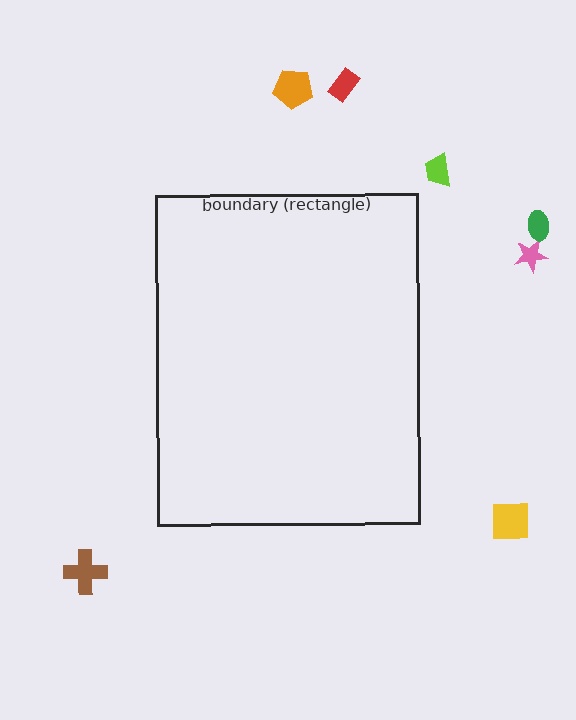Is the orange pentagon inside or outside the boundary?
Outside.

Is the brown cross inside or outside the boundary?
Outside.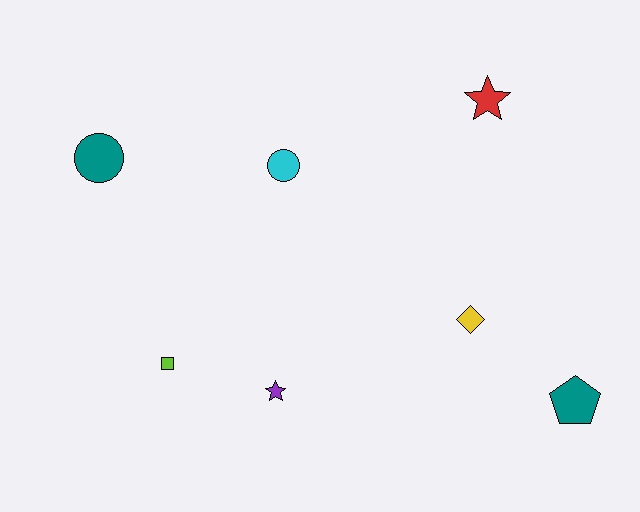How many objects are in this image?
There are 7 objects.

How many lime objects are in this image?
There is 1 lime object.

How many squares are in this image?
There is 1 square.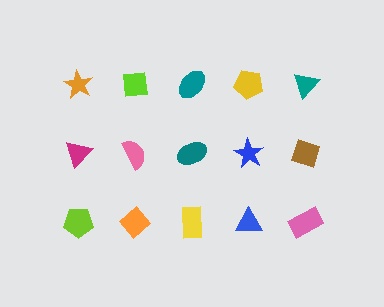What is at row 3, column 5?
A pink rectangle.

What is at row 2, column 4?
A blue star.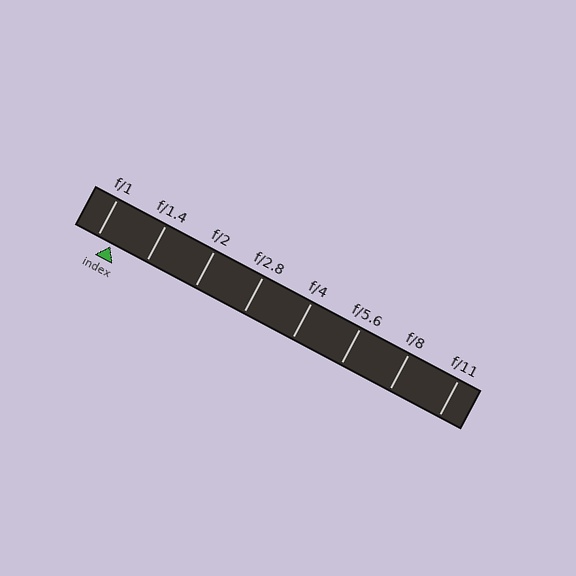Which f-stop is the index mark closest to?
The index mark is closest to f/1.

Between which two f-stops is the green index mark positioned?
The index mark is between f/1 and f/1.4.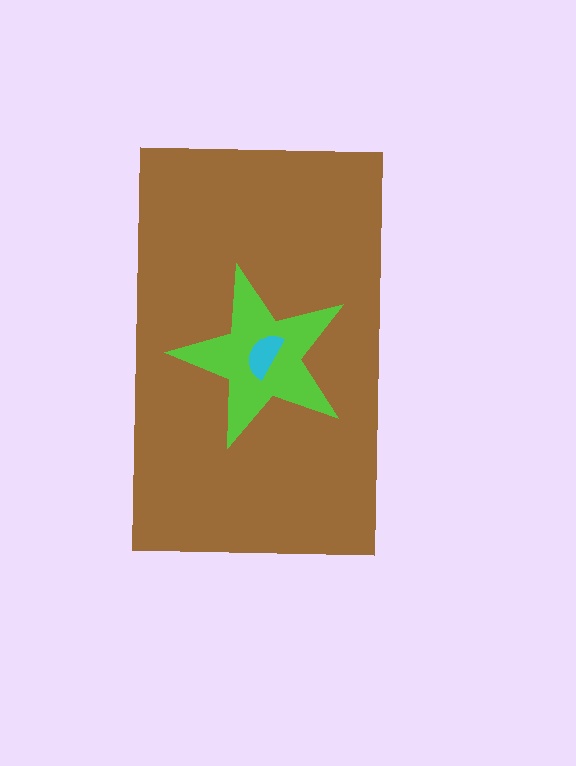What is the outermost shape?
The brown rectangle.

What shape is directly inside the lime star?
The cyan semicircle.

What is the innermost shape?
The cyan semicircle.